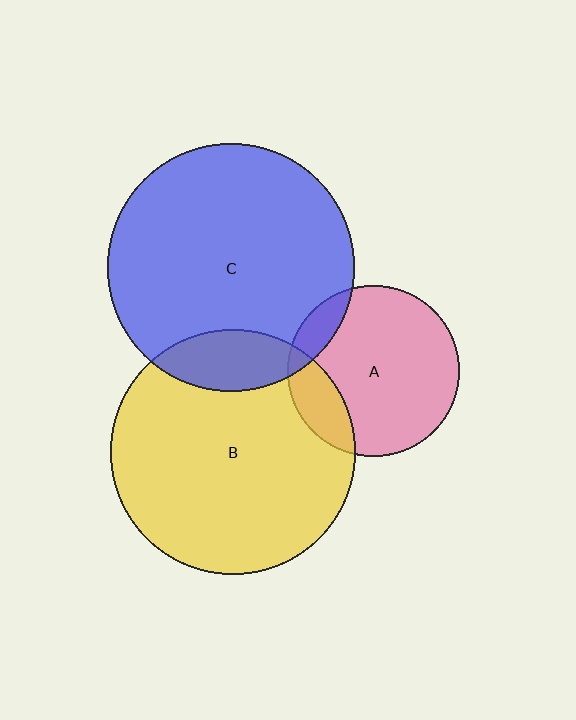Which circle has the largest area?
Circle C (blue).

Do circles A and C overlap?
Yes.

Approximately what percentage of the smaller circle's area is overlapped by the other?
Approximately 10%.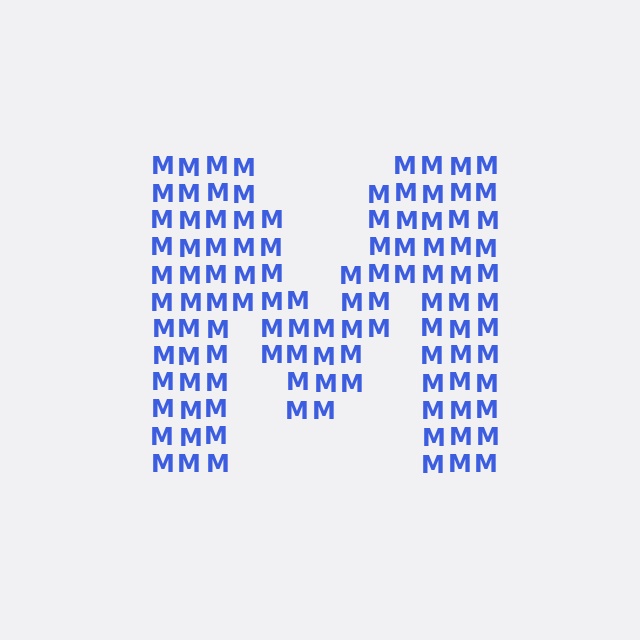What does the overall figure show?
The overall figure shows the letter M.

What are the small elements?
The small elements are letter M's.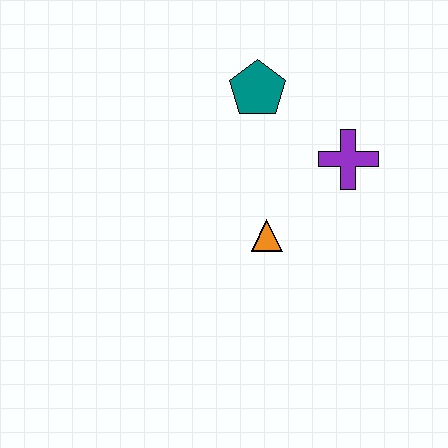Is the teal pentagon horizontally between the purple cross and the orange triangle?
No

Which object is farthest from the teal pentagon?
The orange triangle is farthest from the teal pentagon.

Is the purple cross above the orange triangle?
Yes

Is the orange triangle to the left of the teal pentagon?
No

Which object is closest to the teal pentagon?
The purple cross is closest to the teal pentagon.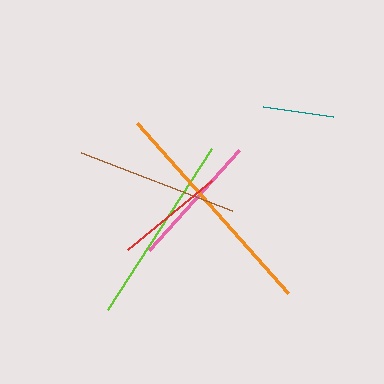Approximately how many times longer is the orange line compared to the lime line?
The orange line is approximately 1.2 times the length of the lime line.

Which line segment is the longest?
The orange line is the longest at approximately 227 pixels.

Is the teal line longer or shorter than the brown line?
The brown line is longer than the teal line.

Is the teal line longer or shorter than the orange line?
The orange line is longer than the teal line.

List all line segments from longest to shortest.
From longest to shortest: orange, lime, brown, pink, red, teal.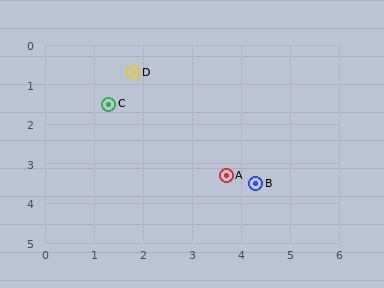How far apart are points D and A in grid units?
Points D and A are about 3.2 grid units apart.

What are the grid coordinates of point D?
Point D is at approximately (1.8, 0.7).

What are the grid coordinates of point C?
Point C is at approximately (1.3, 1.5).